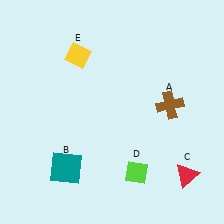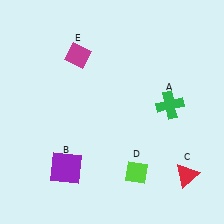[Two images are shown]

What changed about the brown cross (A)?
In Image 1, A is brown. In Image 2, it changed to green.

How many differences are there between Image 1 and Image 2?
There are 3 differences between the two images.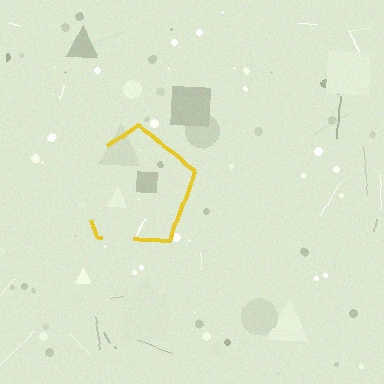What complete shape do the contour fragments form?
The contour fragments form a pentagon.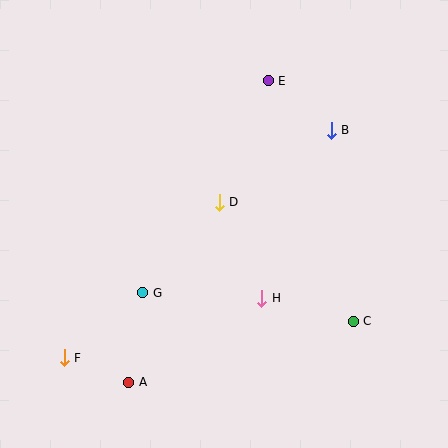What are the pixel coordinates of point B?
Point B is at (331, 130).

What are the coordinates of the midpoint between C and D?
The midpoint between C and D is at (286, 262).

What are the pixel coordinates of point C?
Point C is at (353, 321).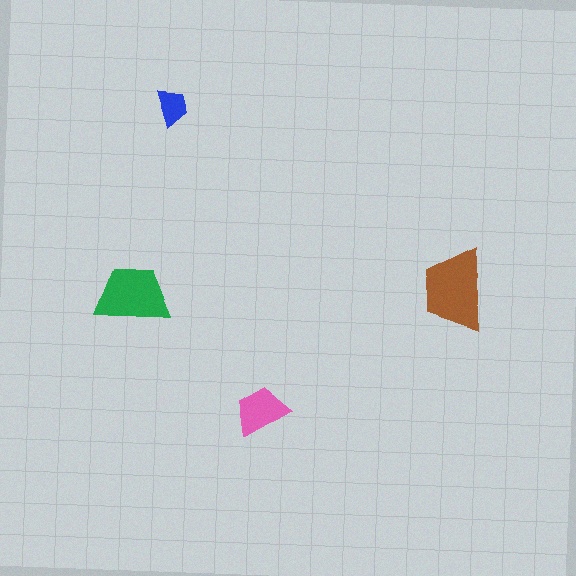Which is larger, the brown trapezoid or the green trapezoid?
The brown one.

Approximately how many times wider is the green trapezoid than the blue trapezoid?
About 2 times wider.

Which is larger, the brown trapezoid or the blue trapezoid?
The brown one.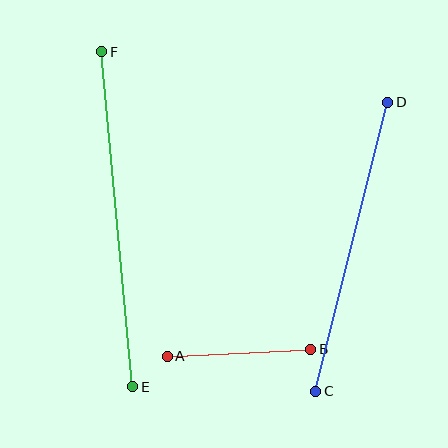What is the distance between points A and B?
The distance is approximately 144 pixels.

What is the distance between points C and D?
The distance is approximately 298 pixels.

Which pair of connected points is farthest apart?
Points E and F are farthest apart.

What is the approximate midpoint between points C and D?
The midpoint is at approximately (352, 247) pixels.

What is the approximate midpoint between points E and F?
The midpoint is at approximately (117, 219) pixels.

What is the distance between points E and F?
The distance is approximately 336 pixels.